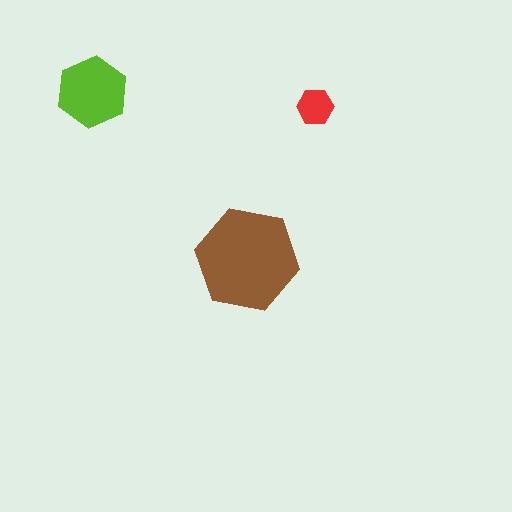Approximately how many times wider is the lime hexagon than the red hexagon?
About 2 times wider.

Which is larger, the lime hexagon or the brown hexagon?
The brown one.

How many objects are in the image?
There are 3 objects in the image.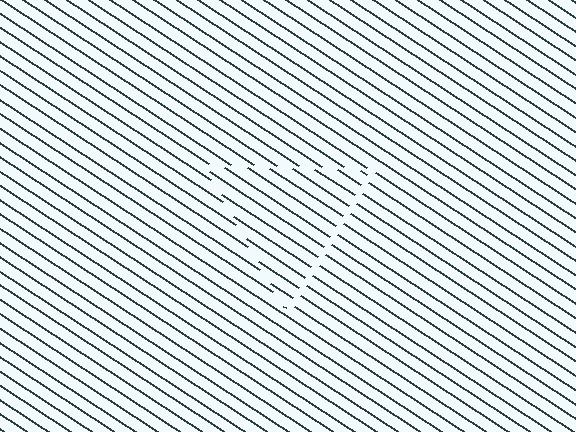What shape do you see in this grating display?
An illusory triangle. The interior of the shape contains the same grating, shifted by half a period — the contour is defined by the phase discontinuity where line-ends from the inner and outer gratings abut.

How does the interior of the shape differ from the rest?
The interior of the shape contains the same grating, shifted by half a period — the contour is defined by the phase discontinuity where line-ends from the inner and outer gratings abut.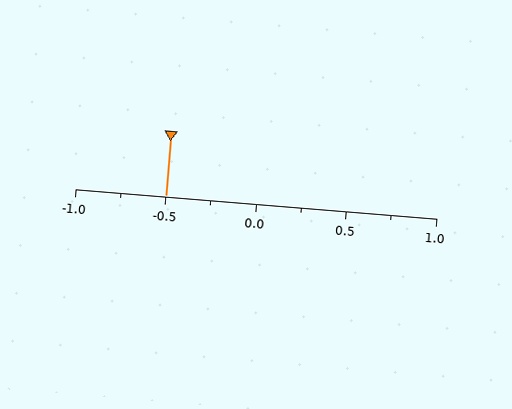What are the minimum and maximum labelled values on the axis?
The axis runs from -1.0 to 1.0.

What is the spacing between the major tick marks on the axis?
The major ticks are spaced 0.5 apart.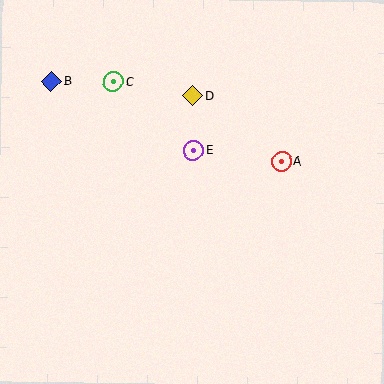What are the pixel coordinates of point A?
Point A is at (282, 162).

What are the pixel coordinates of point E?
Point E is at (193, 150).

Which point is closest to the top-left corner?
Point B is closest to the top-left corner.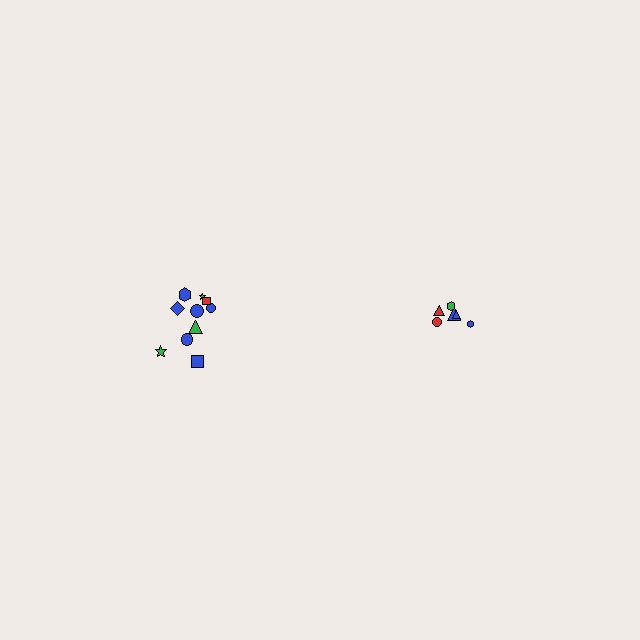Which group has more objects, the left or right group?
The left group.